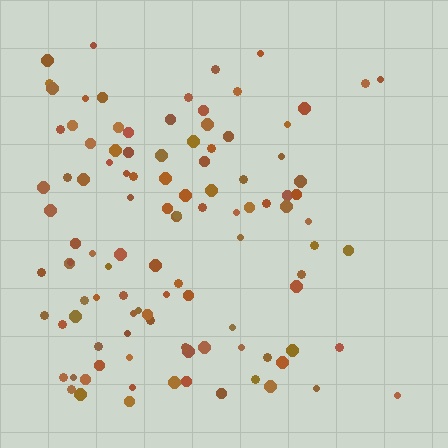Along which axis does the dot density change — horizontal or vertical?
Horizontal.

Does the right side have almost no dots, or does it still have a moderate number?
Still a moderate number, just noticeably fewer than the left.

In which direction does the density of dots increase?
From right to left, with the left side densest.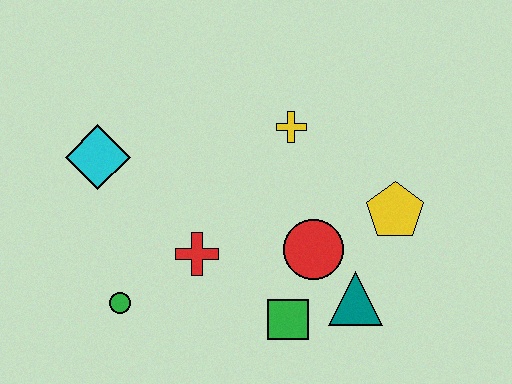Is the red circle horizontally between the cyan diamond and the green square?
No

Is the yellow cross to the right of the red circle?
No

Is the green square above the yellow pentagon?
No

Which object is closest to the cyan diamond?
The red cross is closest to the cyan diamond.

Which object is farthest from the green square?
The cyan diamond is farthest from the green square.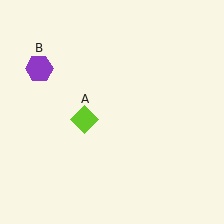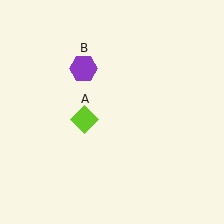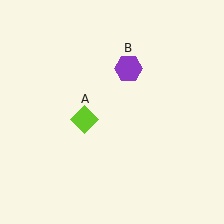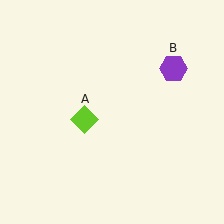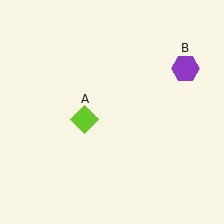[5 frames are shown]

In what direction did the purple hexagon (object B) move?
The purple hexagon (object B) moved right.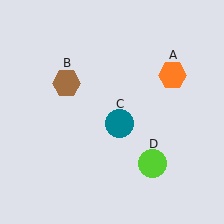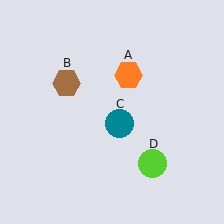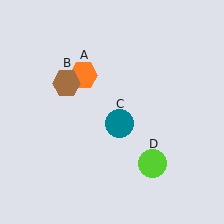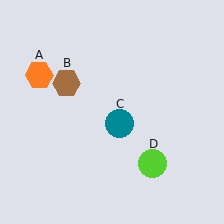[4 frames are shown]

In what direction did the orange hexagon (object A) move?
The orange hexagon (object A) moved left.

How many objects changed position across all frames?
1 object changed position: orange hexagon (object A).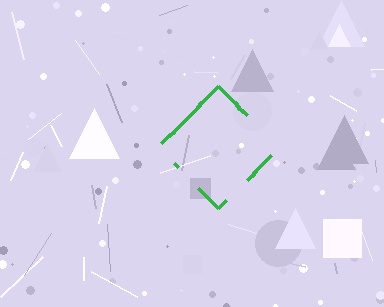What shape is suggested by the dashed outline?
The dashed outline suggests a diamond.